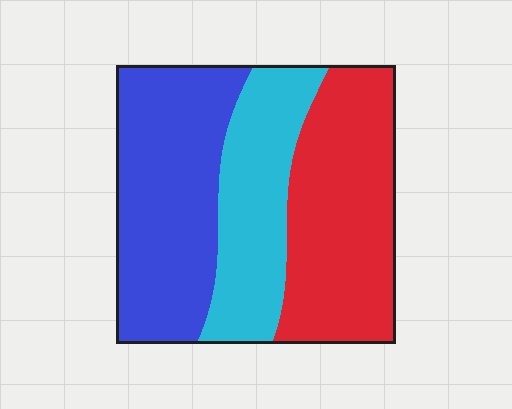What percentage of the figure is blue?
Blue takes up about three eighths (3/8) of the figure.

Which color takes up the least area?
Cyan, at roughly 25%.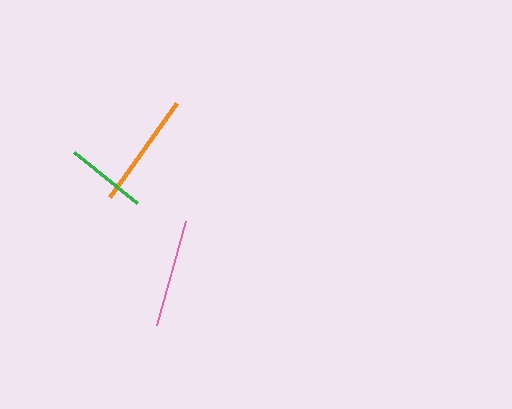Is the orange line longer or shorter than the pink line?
The orange line is longer than the pink line.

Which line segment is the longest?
The orange line is the longest at approximately 116 pixels.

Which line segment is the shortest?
The green line is the shortest at approximately 82 pixels.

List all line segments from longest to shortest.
From longest to shortest: orange, pink, green.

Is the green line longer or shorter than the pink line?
The pink line is longer than the green line.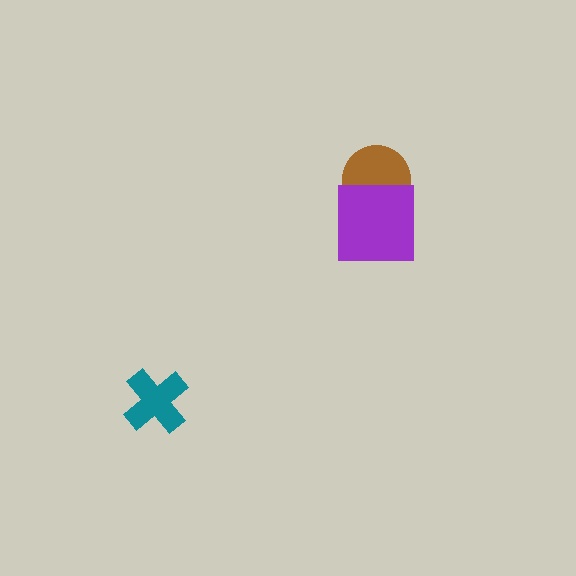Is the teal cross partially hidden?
No, no other shape covers it.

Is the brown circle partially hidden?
Yes, it is partially covered by another shape.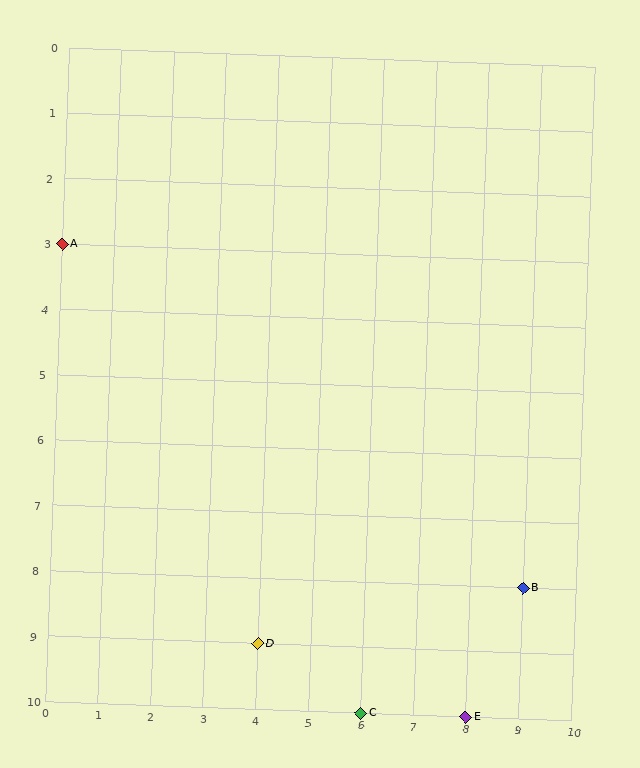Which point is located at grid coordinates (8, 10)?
Point E is at (8, 10).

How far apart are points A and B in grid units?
Points A and B are 9 columns and 5 rows apart (about 10.3 grid units diagonally).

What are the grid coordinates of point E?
Point E is at grid coordinates (8, 10).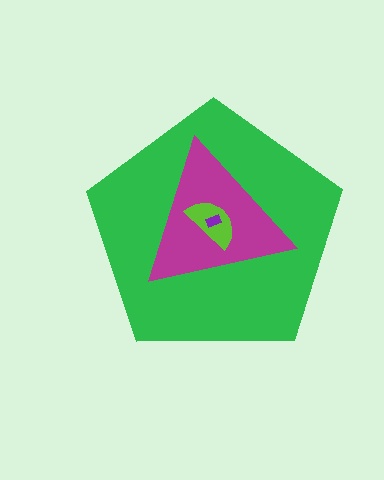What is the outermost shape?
The green pentagon.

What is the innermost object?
The purple rectangle.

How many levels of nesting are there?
4.